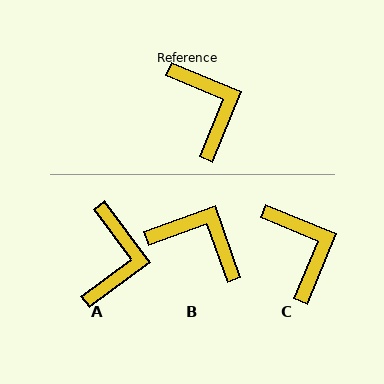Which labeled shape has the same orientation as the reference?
C.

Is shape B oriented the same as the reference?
No, it is off by about 42 degrees.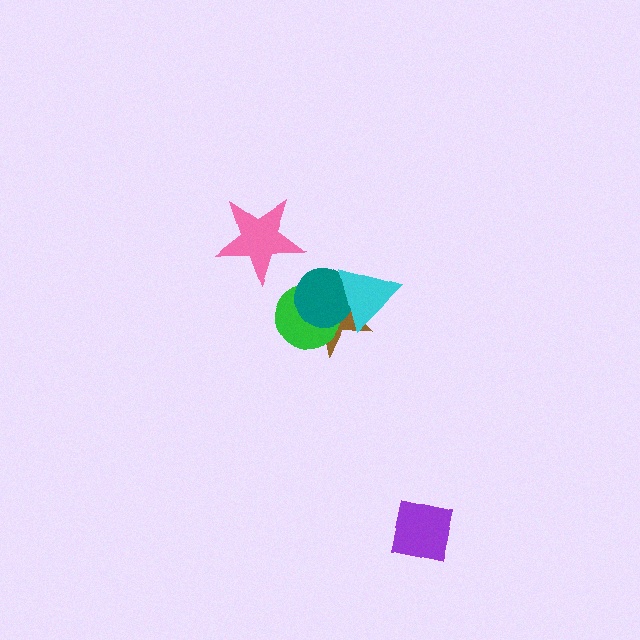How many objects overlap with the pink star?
0 objects overlap with the pink star.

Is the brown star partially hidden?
Yes, it is partially covered by another shape.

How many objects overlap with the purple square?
0 objects overlap with the purple square.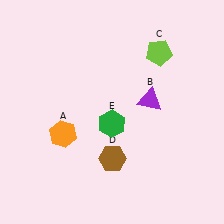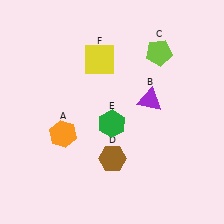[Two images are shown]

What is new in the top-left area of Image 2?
A yellow square (F) was added in the top-left area of Image 2.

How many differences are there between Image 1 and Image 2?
There is 1 difference between the two images.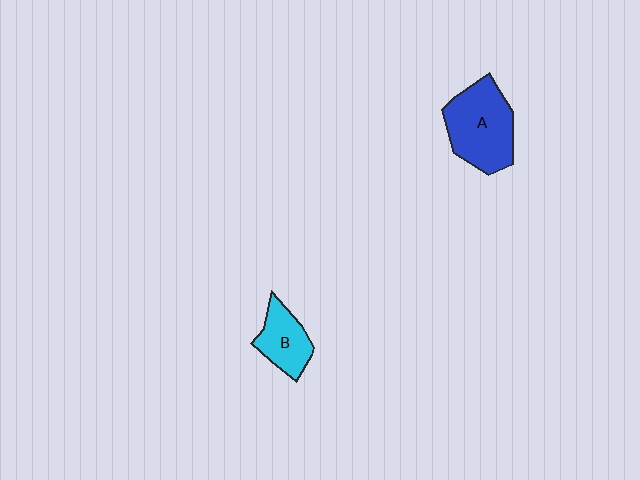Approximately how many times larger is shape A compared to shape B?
Approximately 1.7 times.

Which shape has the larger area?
Shape A (blue).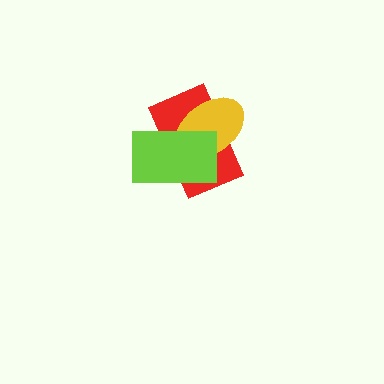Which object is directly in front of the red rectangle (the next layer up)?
The yellow ellipse is directly in front of the red rectangle.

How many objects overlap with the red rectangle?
2 objects overlap with the red rectangle.